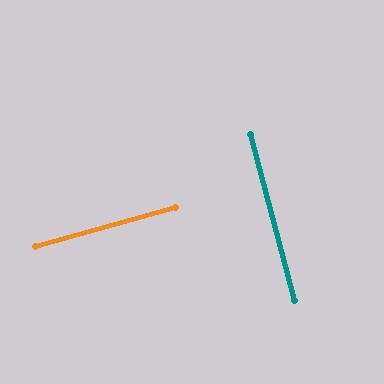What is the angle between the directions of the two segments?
Approximately 89 degrees.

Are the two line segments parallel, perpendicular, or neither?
Perpendicular — they meet at approximately 89°.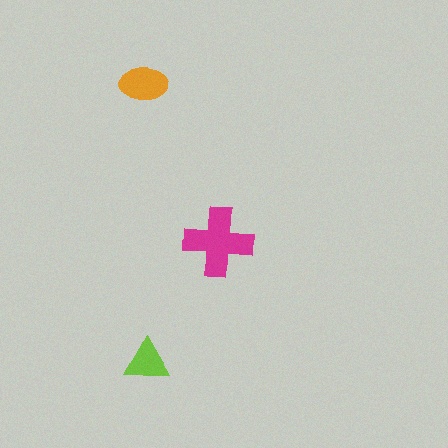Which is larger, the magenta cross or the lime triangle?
The magenta cross.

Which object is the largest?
The magenta cross.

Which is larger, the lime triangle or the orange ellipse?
The orange ellipse.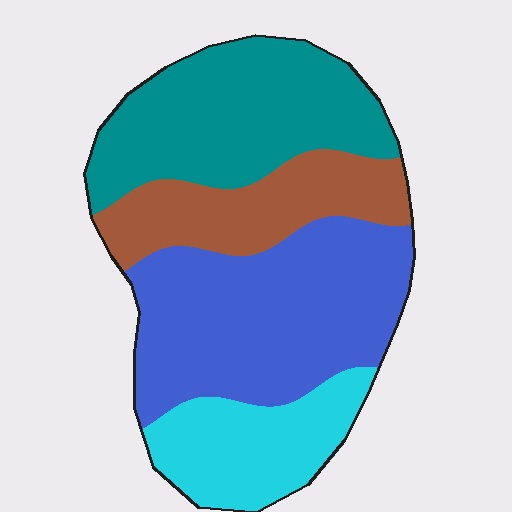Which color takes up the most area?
Blue, at roughly 35%.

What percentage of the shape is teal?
Teal takes up about one quarter (1/4) of the shape.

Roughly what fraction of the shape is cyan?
Cyan takes up less than a quarter of the shape.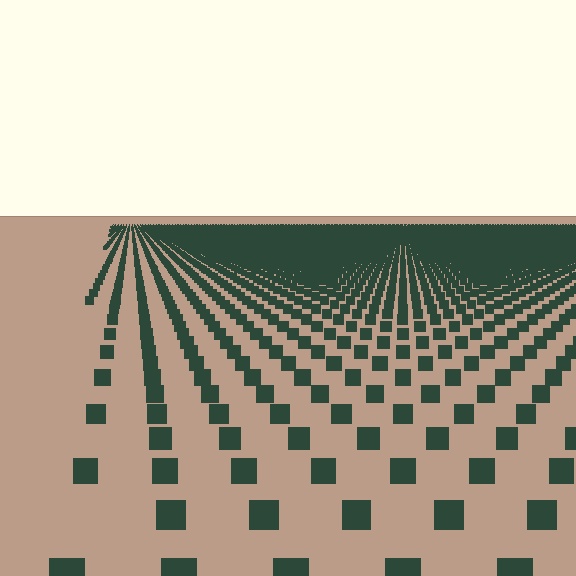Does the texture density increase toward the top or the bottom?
Density increases toward the top.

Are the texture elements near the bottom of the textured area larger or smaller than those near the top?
Larger. Near the bottom, elements are closer to the viewer and appear at a bigger on-screen size.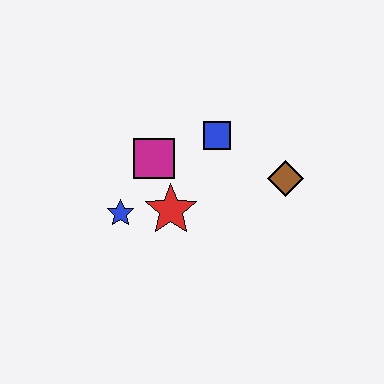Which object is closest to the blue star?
The red star is closest to the blue star.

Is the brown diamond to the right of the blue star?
Yes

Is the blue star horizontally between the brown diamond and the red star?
No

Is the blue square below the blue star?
No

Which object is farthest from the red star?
The brown diamond is farthest from the red star.